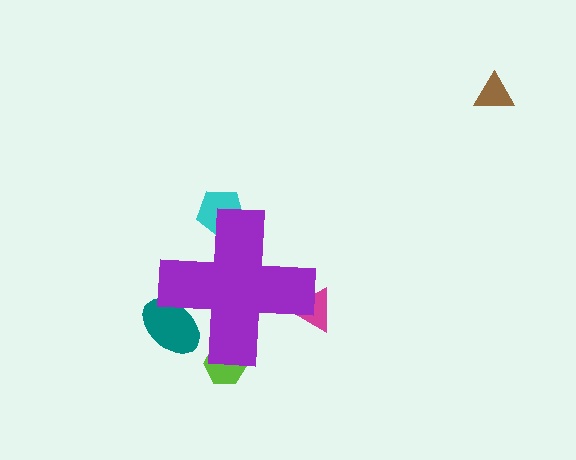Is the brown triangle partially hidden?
No, the brown triangle is fully visible.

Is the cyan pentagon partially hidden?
Yes, the cyan pentagon is partially hidden behind the purple cross.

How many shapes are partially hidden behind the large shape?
4 shapes are partially hidden.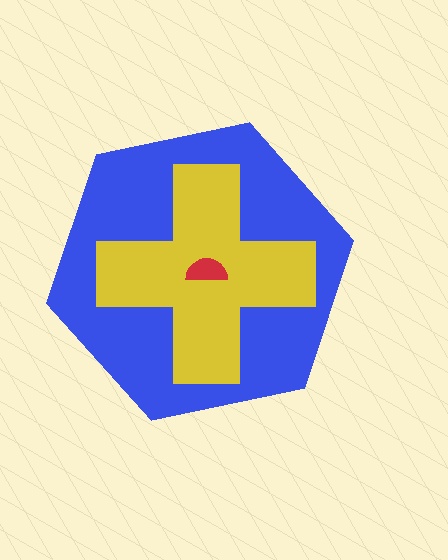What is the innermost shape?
The red semicircle.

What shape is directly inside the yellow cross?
The red semicircle.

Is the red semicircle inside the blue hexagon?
Yes.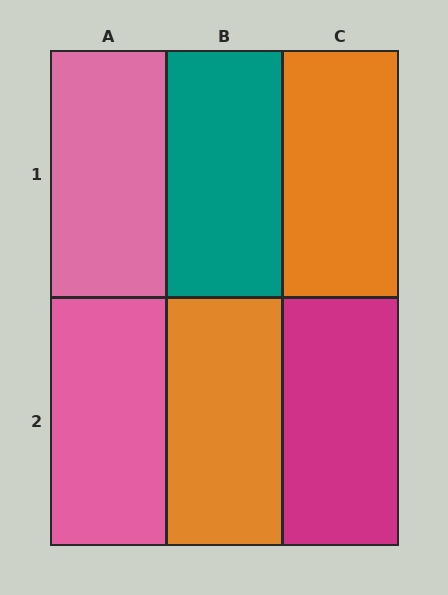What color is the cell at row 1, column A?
Pink.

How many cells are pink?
2 cells are pink.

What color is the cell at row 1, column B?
Teal.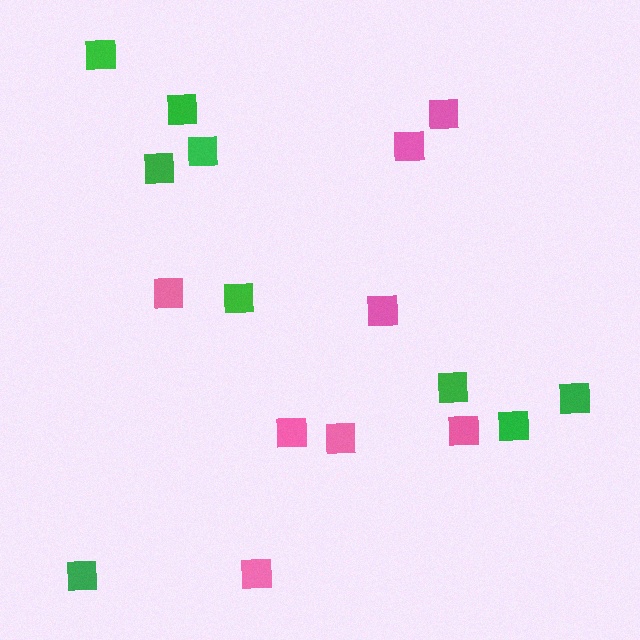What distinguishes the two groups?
There are 2 groups: one group of green squares (9) and one group of pink squares (8).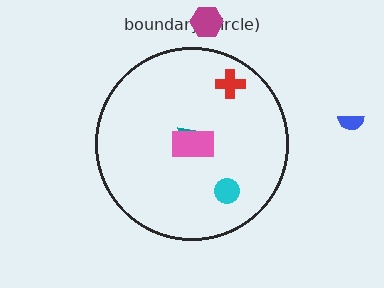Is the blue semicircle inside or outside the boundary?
Outside.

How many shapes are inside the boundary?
4 inside, 2 outside.